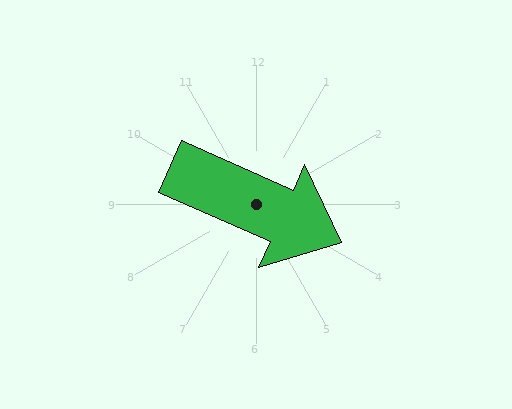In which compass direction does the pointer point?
Southeast.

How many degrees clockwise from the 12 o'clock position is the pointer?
Approximately 114 degrees.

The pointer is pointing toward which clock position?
Roughly 4 o'clock.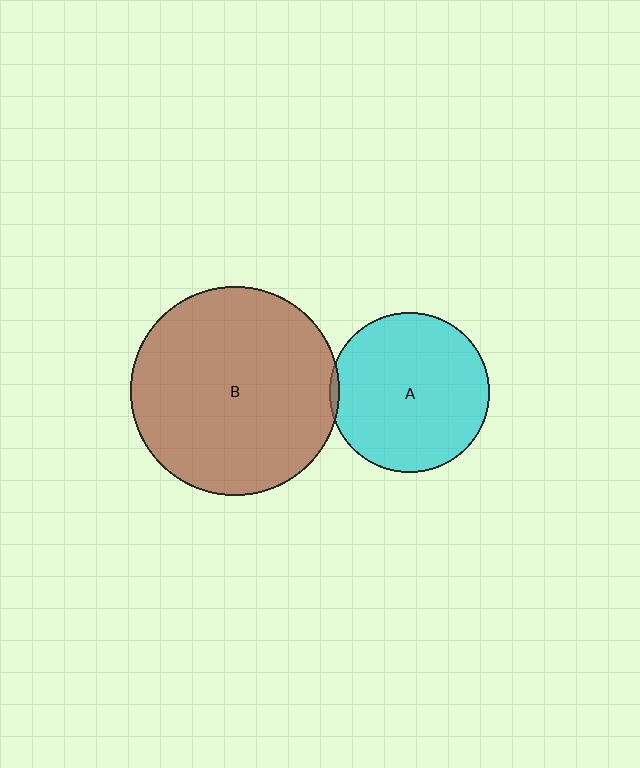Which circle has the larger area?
Circle B (brown).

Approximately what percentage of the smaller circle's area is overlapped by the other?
Approximately 5%.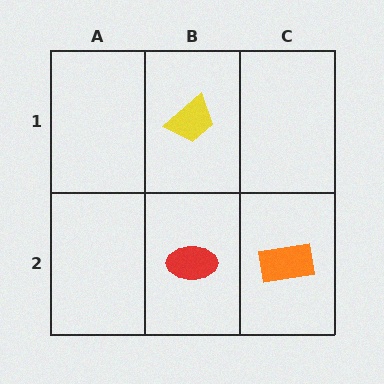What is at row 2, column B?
A red ellipse.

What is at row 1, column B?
A yellow trapezoid.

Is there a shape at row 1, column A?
No, that cell is empty.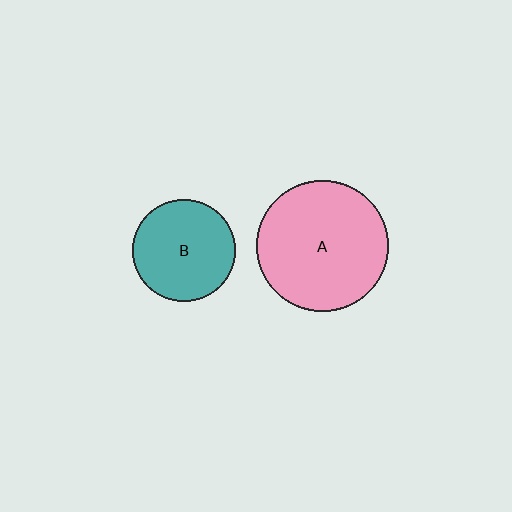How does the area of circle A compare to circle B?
Approximately 1.7 times.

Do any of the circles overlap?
No, none of the circles overlap.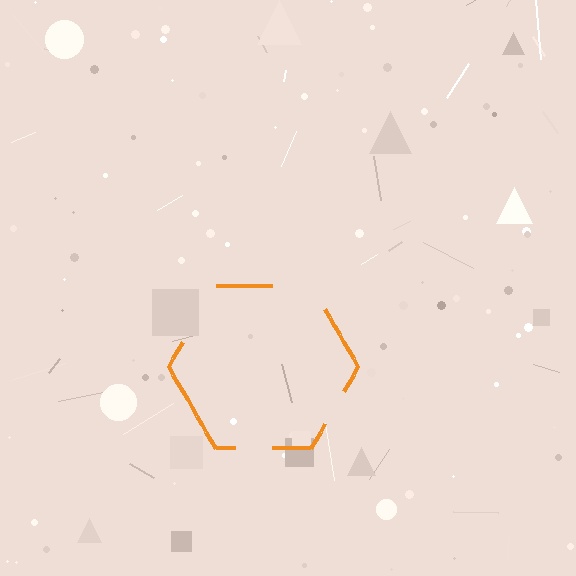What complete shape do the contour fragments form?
The contour fragments form a hexagon.